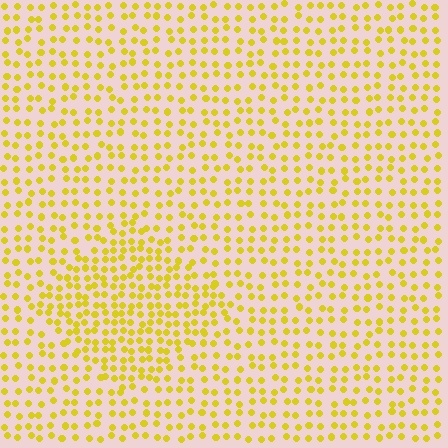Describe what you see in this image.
The image contains small yellow elements arranged at two different densities. A diamond-shaped region is visible where the elements are more densely packed than the surrounding area.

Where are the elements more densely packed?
The elements are more densely packed inside the diamond boundary.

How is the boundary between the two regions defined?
The boundary is defined by a change in element density (approximately 1.6x ratio). All elements are the same color, size, and shape.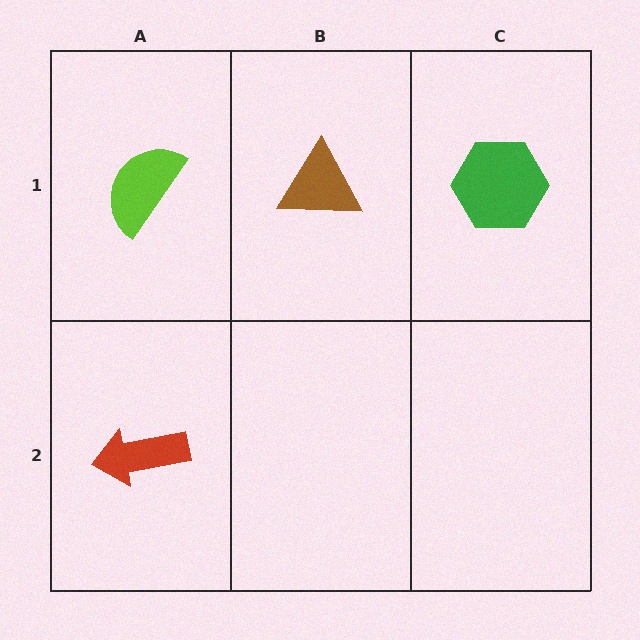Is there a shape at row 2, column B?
No, that cell is empty.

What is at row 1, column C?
A green hexagon.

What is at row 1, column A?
A lime semicircle.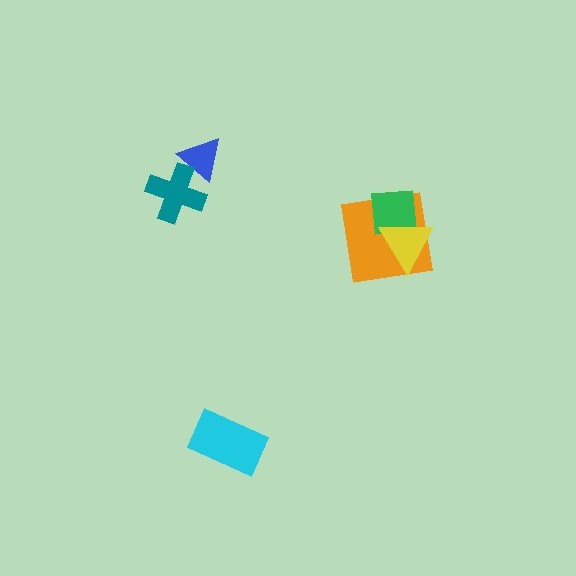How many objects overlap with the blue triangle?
1 object overlaps with the blue triangle.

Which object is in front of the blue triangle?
The teal cross is in front of the blue triangle.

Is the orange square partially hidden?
Yes, it is partially covered by another shape.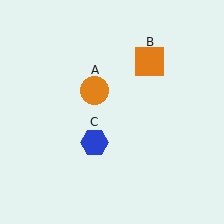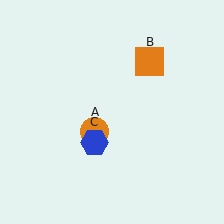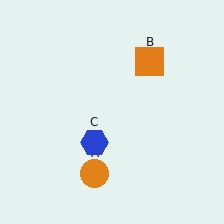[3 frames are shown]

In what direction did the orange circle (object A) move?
The orange circle (object A) moved down.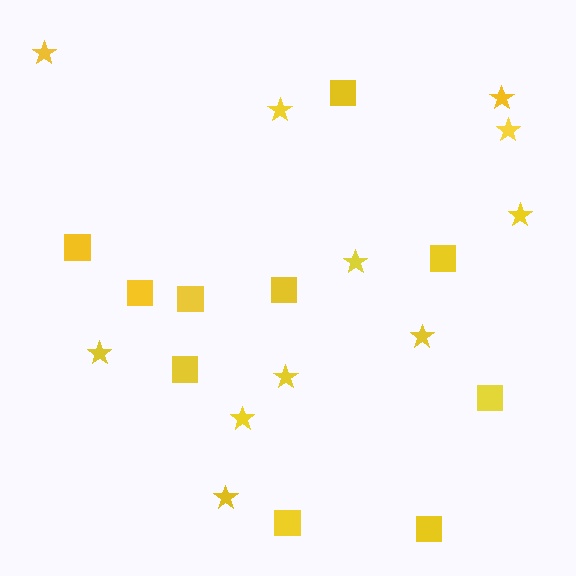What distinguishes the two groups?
There are 2 groups: one group of stars (11) and one group of squares (10).